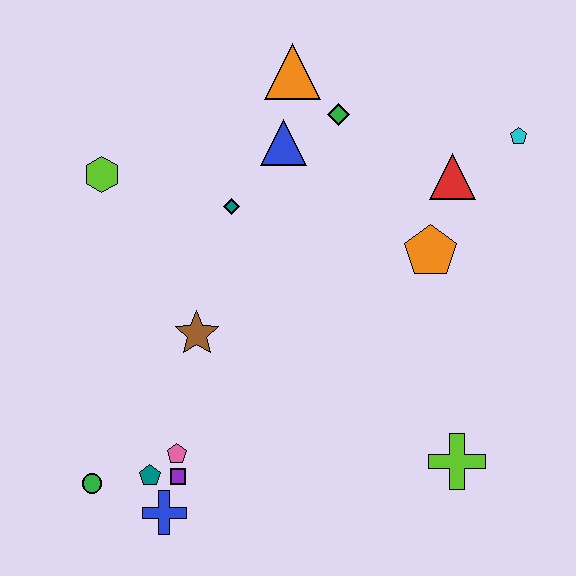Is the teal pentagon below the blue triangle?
Yes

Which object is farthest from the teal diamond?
The lime cross is farthest from the teal diamond.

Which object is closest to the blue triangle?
The green diamond is closest to the blue triangle.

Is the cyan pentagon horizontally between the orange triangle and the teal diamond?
No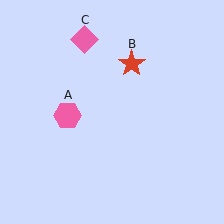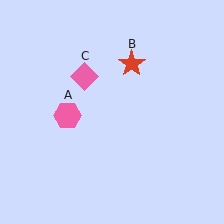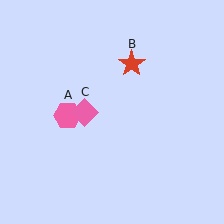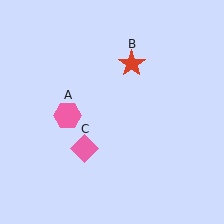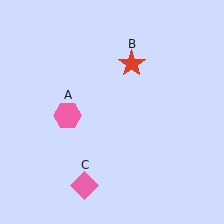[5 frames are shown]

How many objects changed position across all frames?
1 object changed position: pink diamond (object C).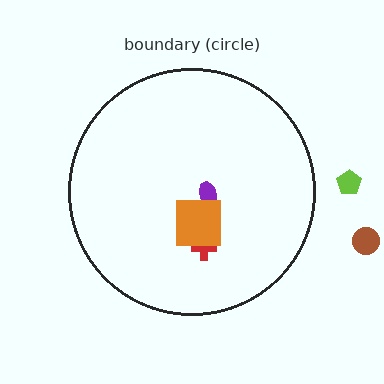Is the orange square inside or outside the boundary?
Inside.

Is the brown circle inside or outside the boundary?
Outside.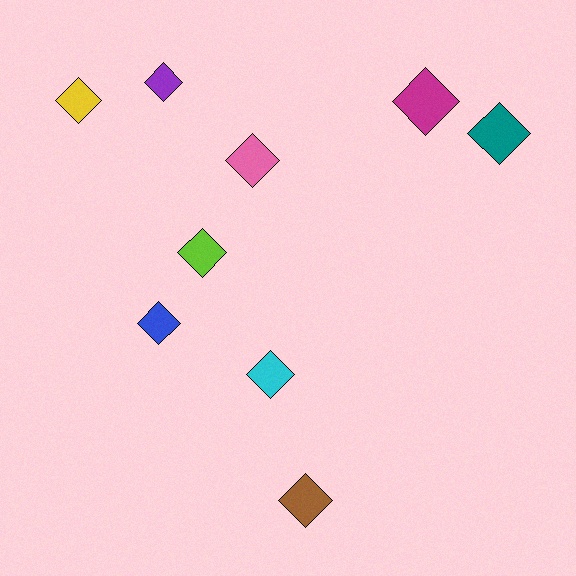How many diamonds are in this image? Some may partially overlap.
There are 9 diamonds.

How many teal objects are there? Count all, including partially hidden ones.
There is 1 teal object.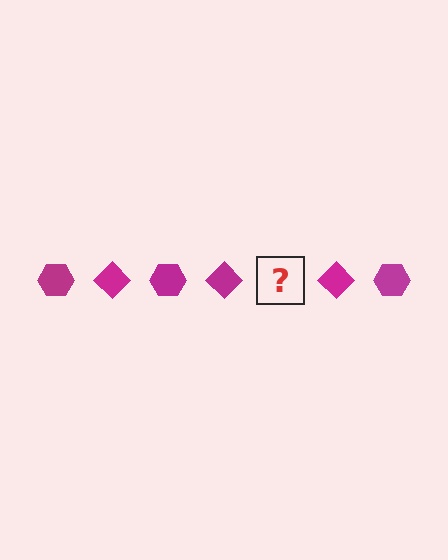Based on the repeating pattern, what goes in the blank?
The blank should be a magenta hexagon.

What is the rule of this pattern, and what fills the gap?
The rule is that the pattern cycles through hexagon, diamond shapes in magenta. The gap should be filled with a magenta hexagon.